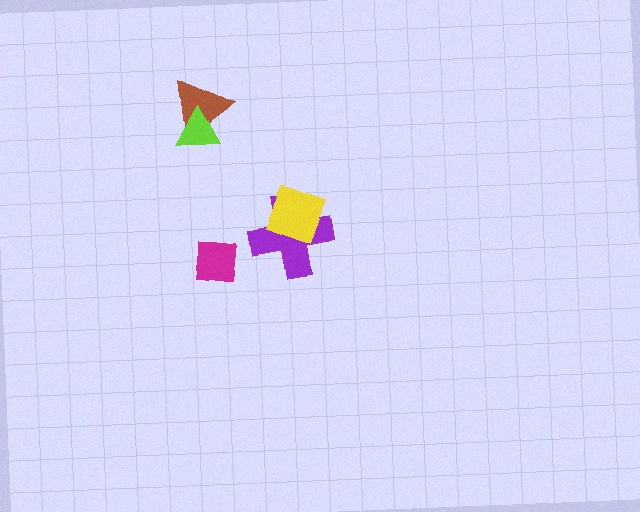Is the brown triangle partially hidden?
Yes, it is partially covered by another shape.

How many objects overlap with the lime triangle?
1 object overlaps with the lime triangle.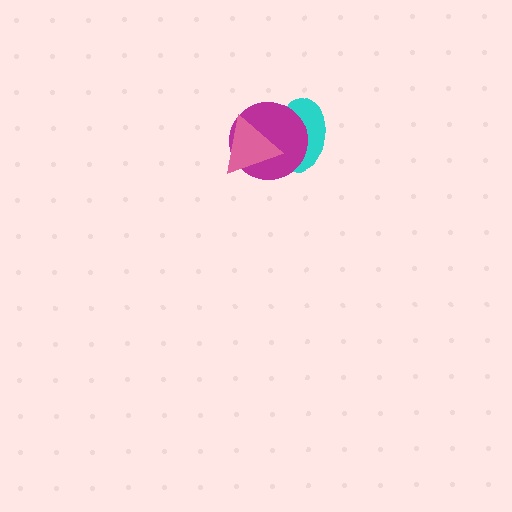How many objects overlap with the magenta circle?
2 objects overlap with the magenta circle.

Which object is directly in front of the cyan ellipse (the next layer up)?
The magenta circle is directly in front of the cyan ellipse.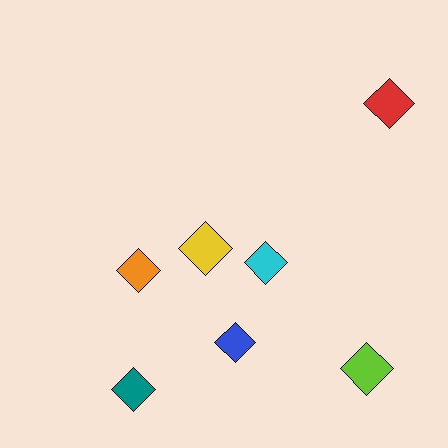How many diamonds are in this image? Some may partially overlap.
There are 7 diamonds.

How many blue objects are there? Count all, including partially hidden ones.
There is 1 blue object.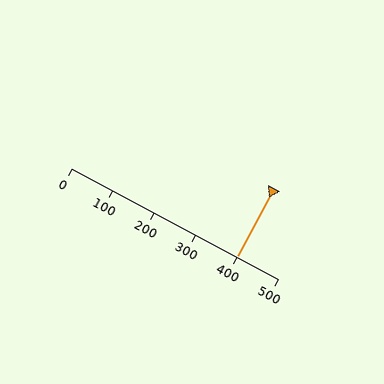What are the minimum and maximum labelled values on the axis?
The axis runs from 0 to 500.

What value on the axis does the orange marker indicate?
The marker indicates approximately 400.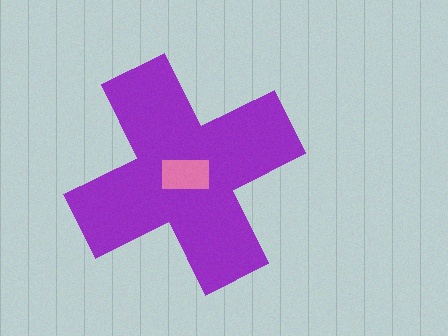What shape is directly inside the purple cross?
The pink rectangle.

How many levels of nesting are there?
2.